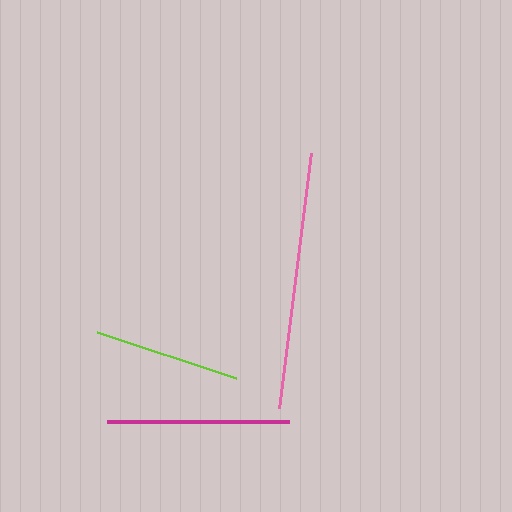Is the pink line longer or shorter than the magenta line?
The pink line is longer than the magenta line.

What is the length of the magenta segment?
The magenta segment is approximately 182 pixels long.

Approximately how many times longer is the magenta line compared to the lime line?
The magenta line is approximately 1.2 times the length of the lime line.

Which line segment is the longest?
The pink line is the longest at approximately 257 pixels.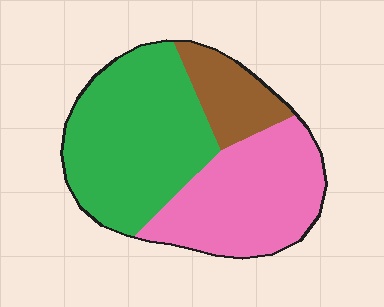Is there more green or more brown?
Green.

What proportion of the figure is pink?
Pink takes up about three eighths (3/8) of the figure.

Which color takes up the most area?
Green, at roughly 45%.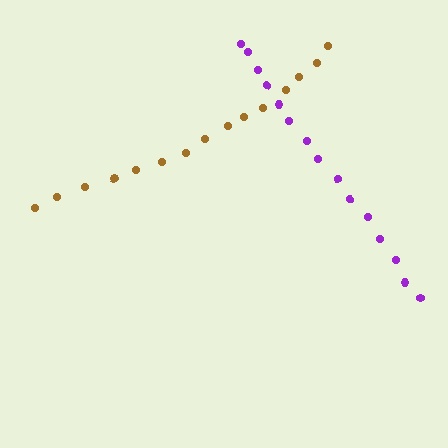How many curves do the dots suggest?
There are 2 distinct paths.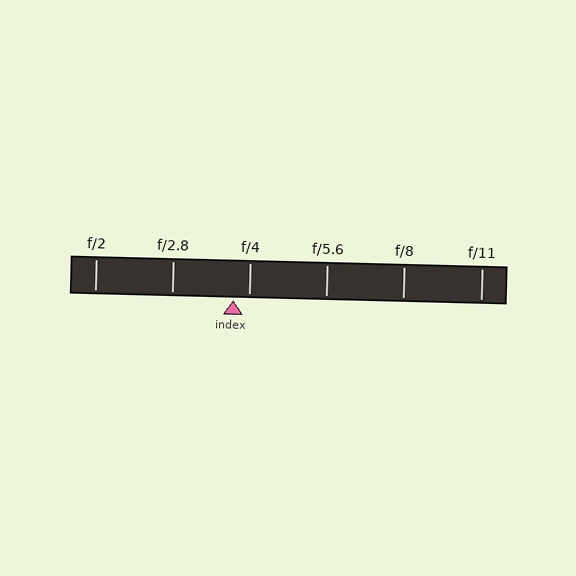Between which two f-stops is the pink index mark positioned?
The index mark is between f/2.8 and f/4.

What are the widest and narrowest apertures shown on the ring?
The widest aperture shown is f/2 and the narrowest is f/11.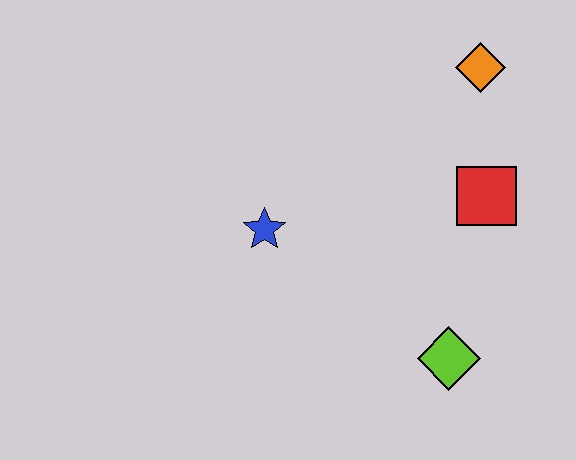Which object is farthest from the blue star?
The orange diamond is farthest from the blue star.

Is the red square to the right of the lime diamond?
Yes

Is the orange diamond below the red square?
No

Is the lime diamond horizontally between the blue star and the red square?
Yes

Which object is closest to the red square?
The orange diamond is closest to the red square.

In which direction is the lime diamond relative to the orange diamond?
The lime diamond is below the orange diamond.